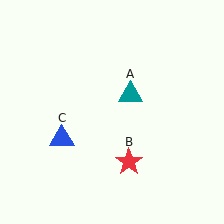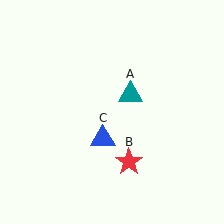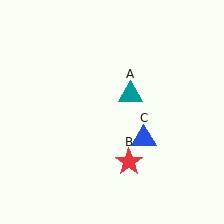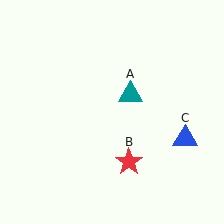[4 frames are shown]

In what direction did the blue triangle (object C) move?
The blue triangle (object C) moved right.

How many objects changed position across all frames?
1 object changed position: blue triangle (object C).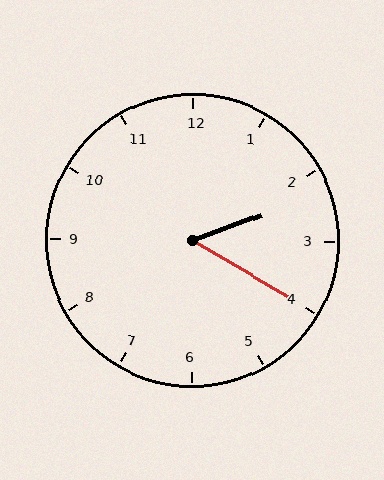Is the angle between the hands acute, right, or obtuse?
It is acute.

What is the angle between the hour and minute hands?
Approximately 50 degrees.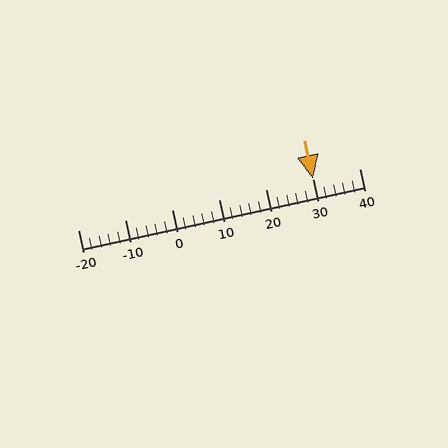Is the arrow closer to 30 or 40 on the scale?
The arrow is closer to 30.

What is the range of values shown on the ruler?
The ruler shows values from -20 to 40.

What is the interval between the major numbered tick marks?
The major tick marks are spaced 10 units apart.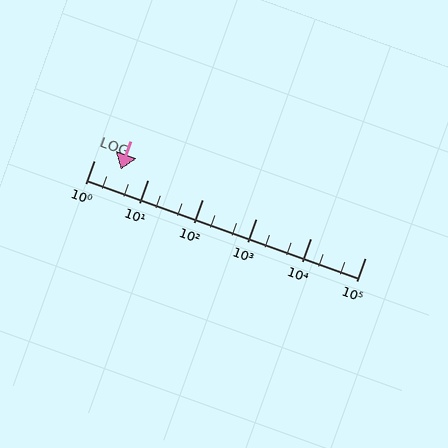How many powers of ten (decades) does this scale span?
The scale spans 5 decades, from 1 to 100000.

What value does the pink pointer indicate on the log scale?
The pointer indicates approximately 3.1.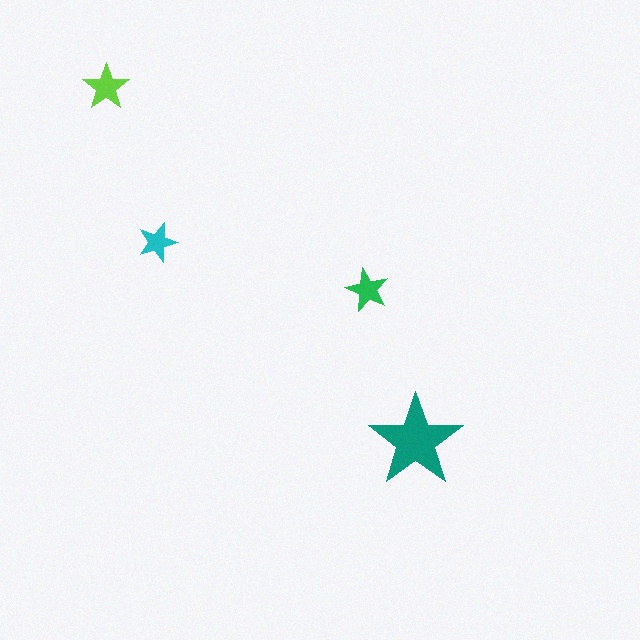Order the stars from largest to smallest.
the teal one, the lime one, the green one, the cyan one.